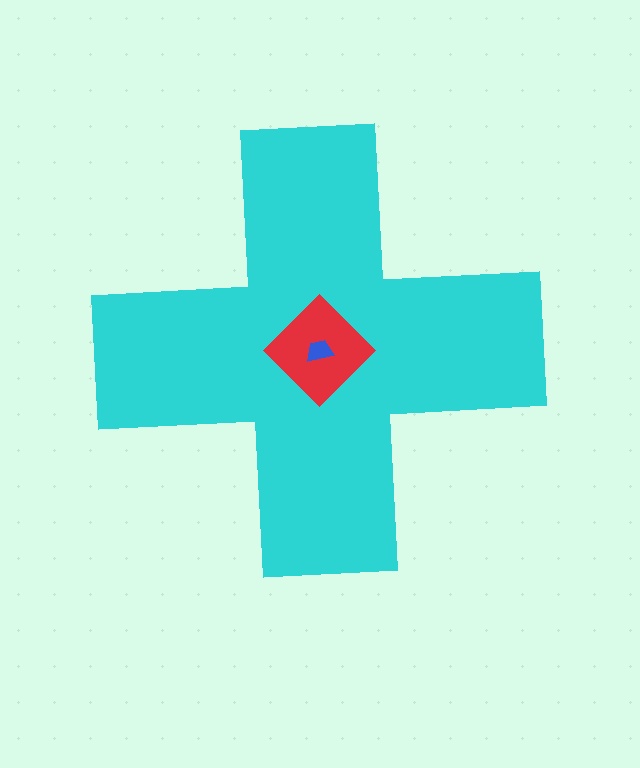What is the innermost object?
The blue trapezoid.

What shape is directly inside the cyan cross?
The red diamond.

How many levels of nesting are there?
3.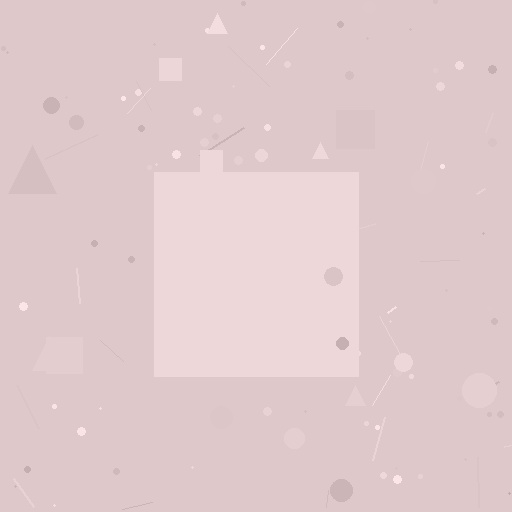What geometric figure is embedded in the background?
A square is embedded in the background.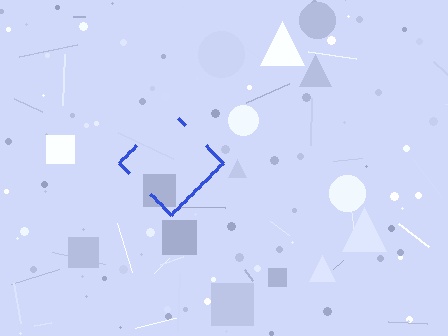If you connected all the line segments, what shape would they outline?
They would outline a diamond.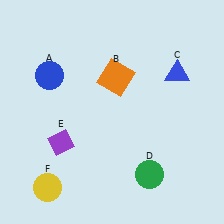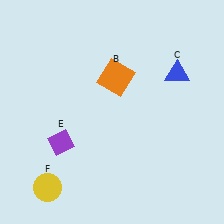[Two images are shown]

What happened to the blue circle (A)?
The blue circle (A) was removed in Image 2. It was in the top-left area of Image 1.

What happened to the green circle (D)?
The green circle (D) was removed in Image 2. It was in the bottom-right area of Image 1.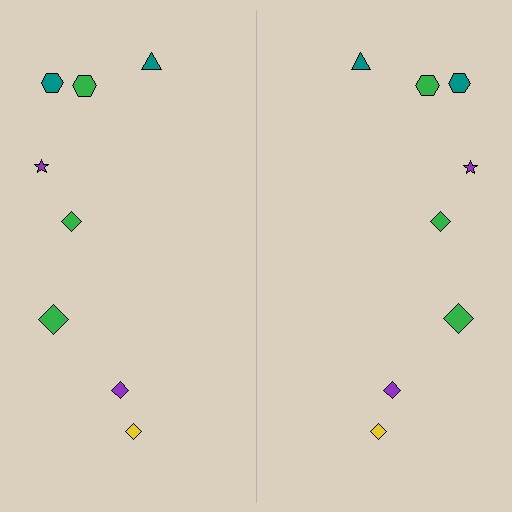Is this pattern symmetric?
Yes, this pattern has bilateral (reflection) symmetry.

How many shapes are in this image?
There are 16 shapes in this image.